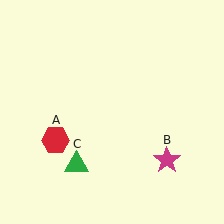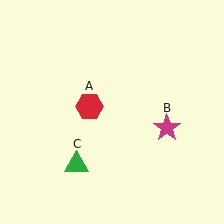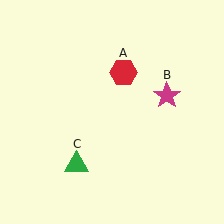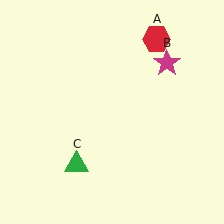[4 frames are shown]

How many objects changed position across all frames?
2 objects changed position: red hexagon (object A), magenta star (object B).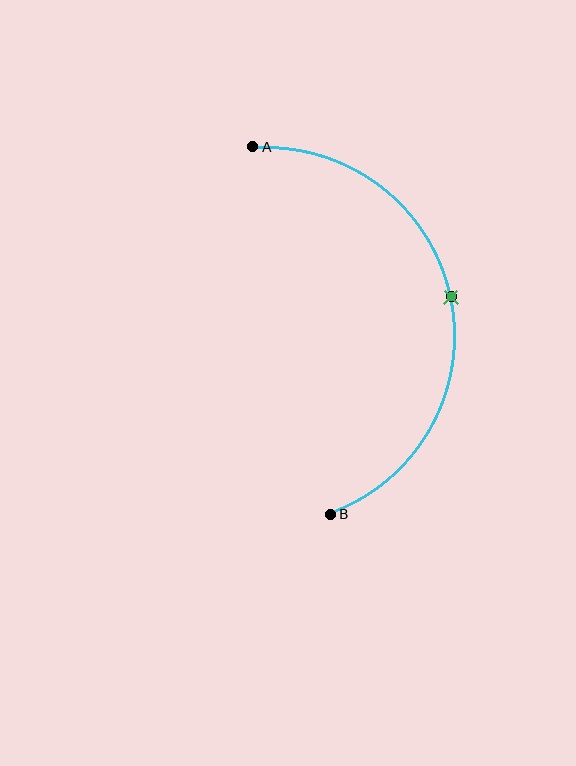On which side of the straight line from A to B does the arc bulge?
The arc bulges to the right of the straight line connecting A and B.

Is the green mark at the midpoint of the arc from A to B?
Yes. The green mark lies on the arc at equal arc-length from both A and B — it is the arc midpoint.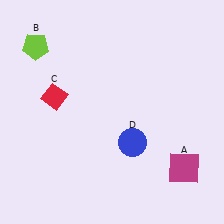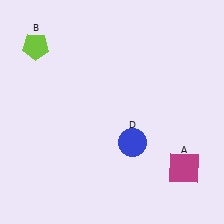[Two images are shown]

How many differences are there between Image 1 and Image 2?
There is 1 difference between the two images.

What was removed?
The red diamond (C) was removed in Image 2.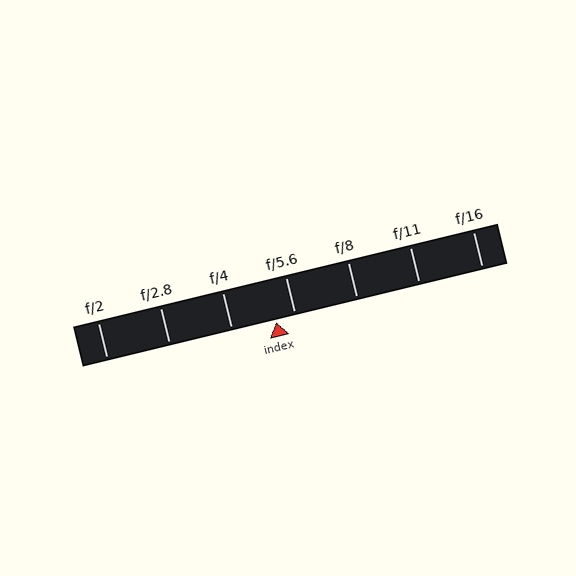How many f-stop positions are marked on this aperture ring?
There are 7 f-stop positions marked.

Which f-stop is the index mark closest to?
The index mark is closest to f/5.6.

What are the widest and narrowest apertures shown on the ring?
The widest aperture shown is f/2 and the narrowest is f/16.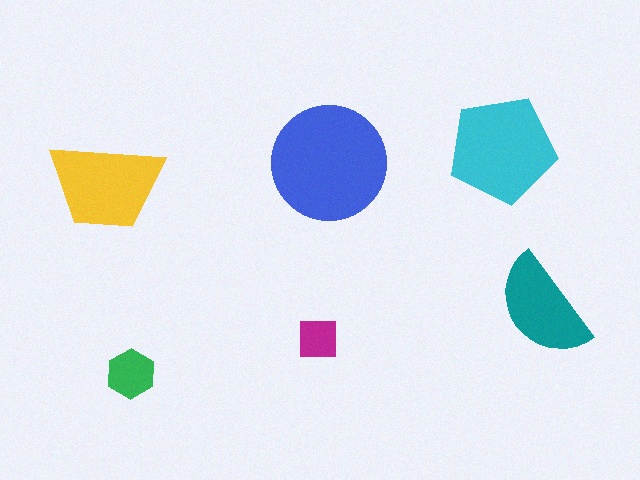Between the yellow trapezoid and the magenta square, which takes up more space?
The yellow trapezoid.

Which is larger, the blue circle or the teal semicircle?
The blue circle.